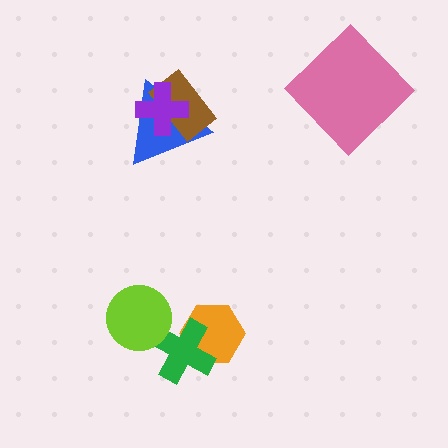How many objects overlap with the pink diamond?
0 objects overlap with the pink diamond.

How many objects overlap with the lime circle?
1 object overlaps with the lime circle.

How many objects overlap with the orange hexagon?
1 object overlaps with the orange hexagon.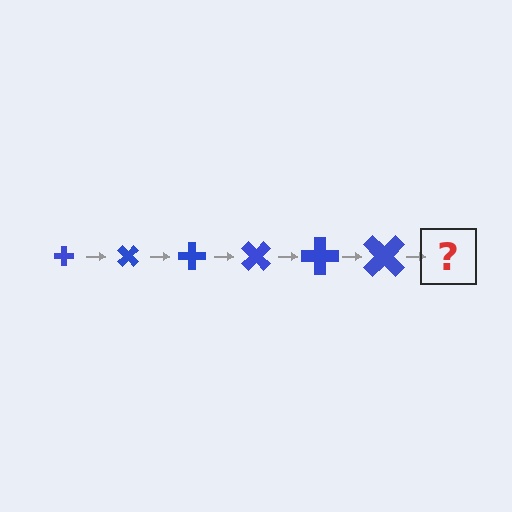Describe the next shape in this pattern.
It should be a cross, larger than the previous one and rotated 270 degrees from the start.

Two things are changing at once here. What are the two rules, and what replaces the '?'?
The two rules are that the cross grows larger each step and it rotates 45 degrees each step. The '?' should be a cross, larger than the previous one and rotated 270 degrees from the start.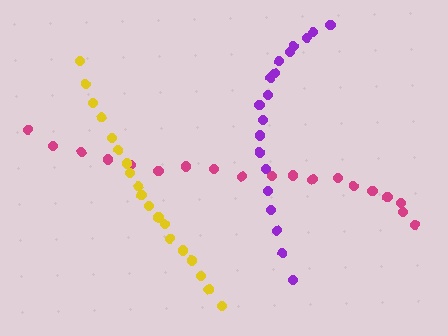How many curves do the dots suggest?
There are 3 distinct paths.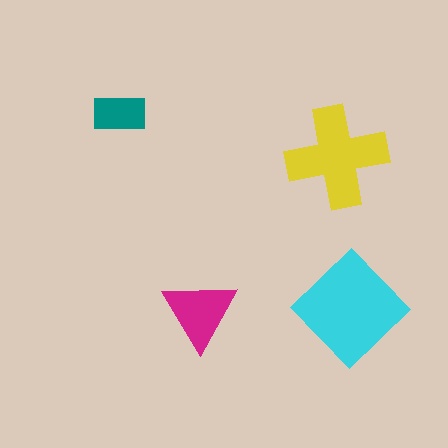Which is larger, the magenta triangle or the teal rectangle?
The magenta triangle.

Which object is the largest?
The cyan diamond.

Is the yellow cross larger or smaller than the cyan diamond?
Smaller.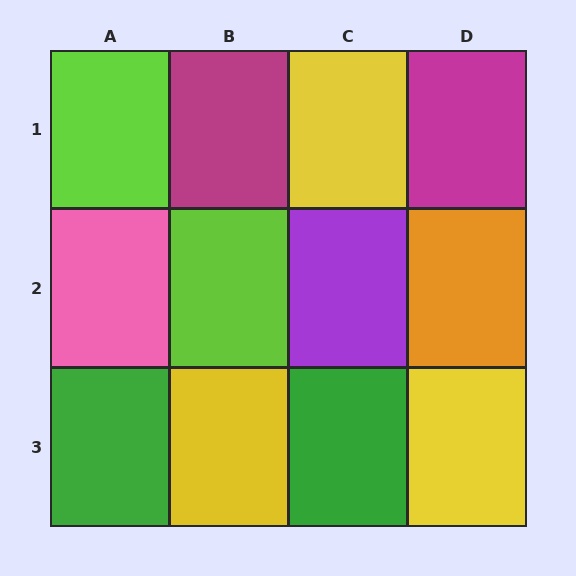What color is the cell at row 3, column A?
Green.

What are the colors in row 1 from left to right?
Lime, magenta, yellow, magenta.